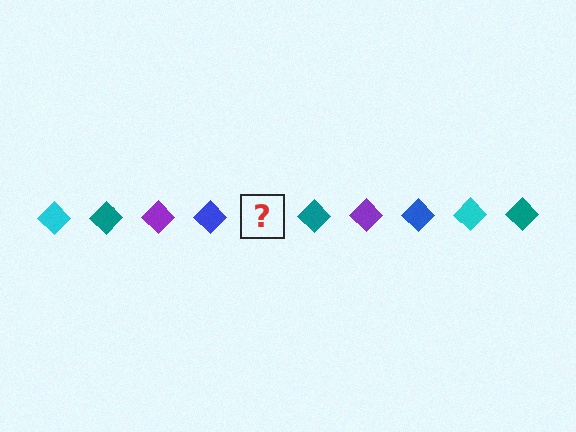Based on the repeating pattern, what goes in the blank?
The blank should be a cyan diamond.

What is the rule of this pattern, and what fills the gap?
The rule is that the pattern cycles through cyan, teal, purple, blue diamonds. The gap should be filled with a cyan diamond.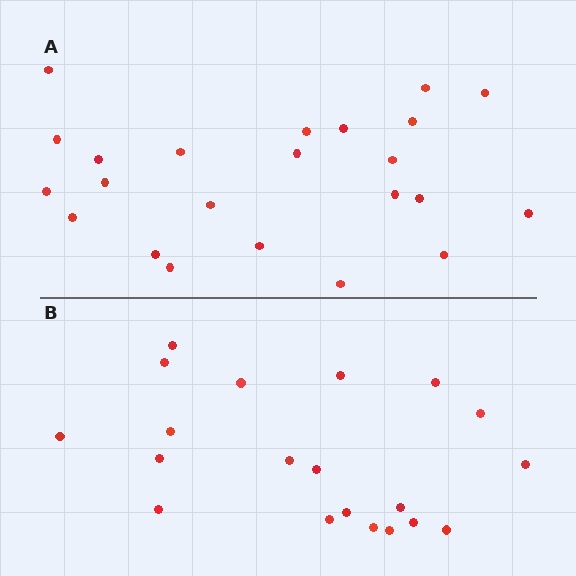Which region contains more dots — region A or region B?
Region A (the top region) has more dots.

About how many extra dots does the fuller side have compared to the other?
Region A has just a few more — roughly 2 or 3 more dots than region B.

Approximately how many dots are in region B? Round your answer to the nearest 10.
About 20 dots.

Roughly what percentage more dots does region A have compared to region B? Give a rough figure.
About 15% more.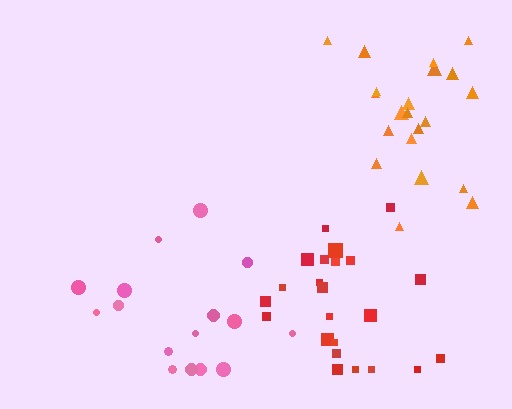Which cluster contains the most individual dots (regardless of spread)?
Red (23).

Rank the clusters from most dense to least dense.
orange, red, pink.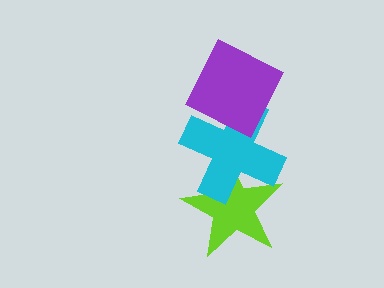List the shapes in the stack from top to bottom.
From top to bottom: the purple diamond, the cyan cross, the lime star.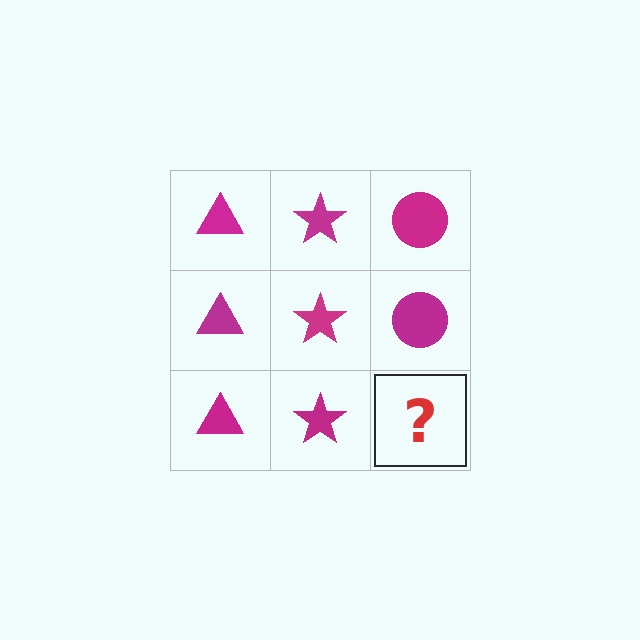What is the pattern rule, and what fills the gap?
The rule is that each column has a consistent shape. The gap should be filled with a magenta circle.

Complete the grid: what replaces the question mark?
The question mark should be replaced with a magenta circle.